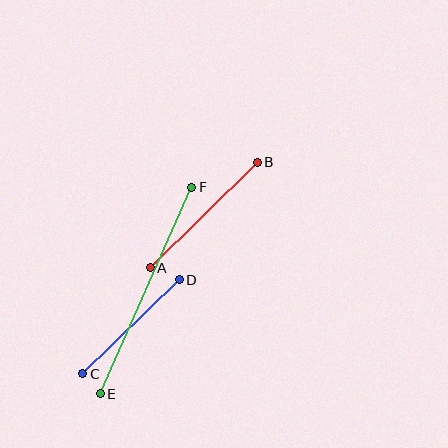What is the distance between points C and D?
The distance is approximately 135 pixels.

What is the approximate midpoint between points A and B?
The midpoint is at approximately (204, 215) pixels.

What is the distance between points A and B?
The distance is approximately 150 pixels.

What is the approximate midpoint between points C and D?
The midpoint is at approximately (131, 327) pixels.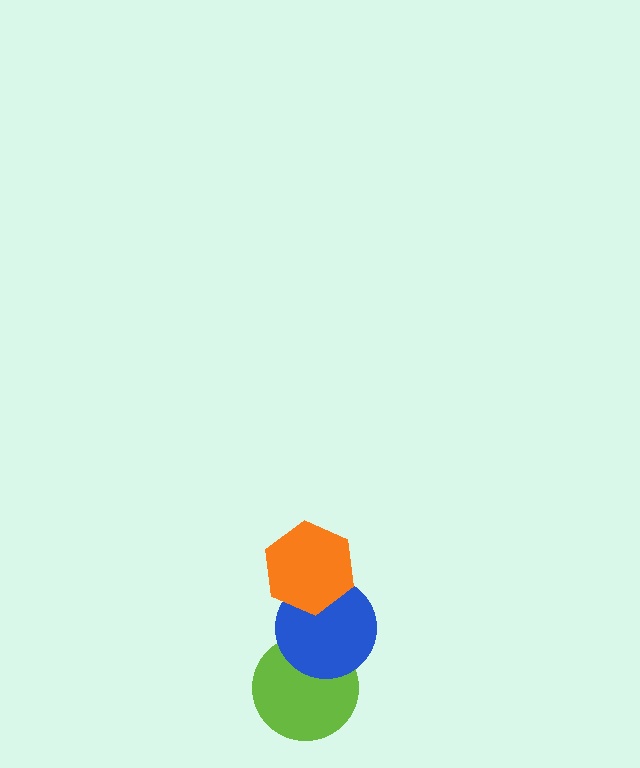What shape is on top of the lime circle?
The blue circle is on top of the lime circle.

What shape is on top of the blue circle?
The orange hexagon is on top of the blue circle.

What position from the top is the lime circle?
The lime circle is 3rd from the top.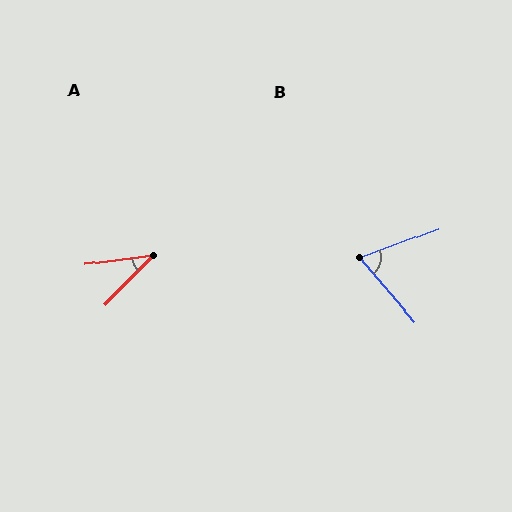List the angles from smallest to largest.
A (37°), B (70°).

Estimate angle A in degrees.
Approximately 37 degrees.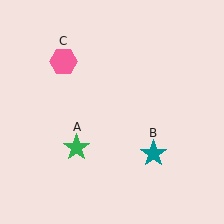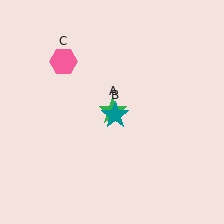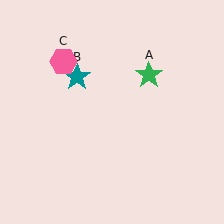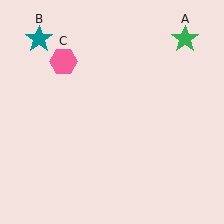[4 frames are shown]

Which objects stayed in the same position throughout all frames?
Pink hexagon (object C) remained stationary.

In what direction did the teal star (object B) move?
The teal star (object B) moved up and to the left.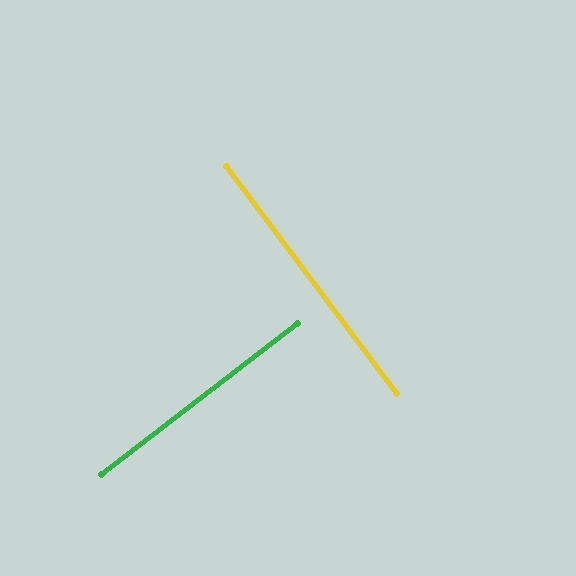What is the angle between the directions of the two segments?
Approximately 89 degrees.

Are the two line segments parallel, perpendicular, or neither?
Perpendicular — they meet at approximately 89°.